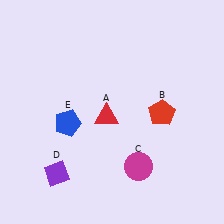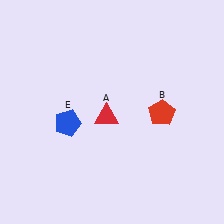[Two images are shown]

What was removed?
The purple diamond (D), the magenta circle (C) were removed in Image 2.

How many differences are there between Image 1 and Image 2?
There are 2 differences between the two images.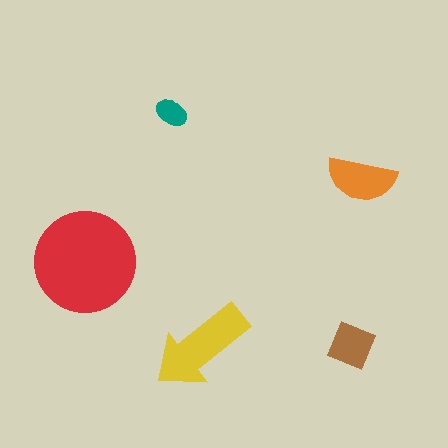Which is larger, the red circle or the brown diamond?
The red circle.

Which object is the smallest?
The teal ellipse.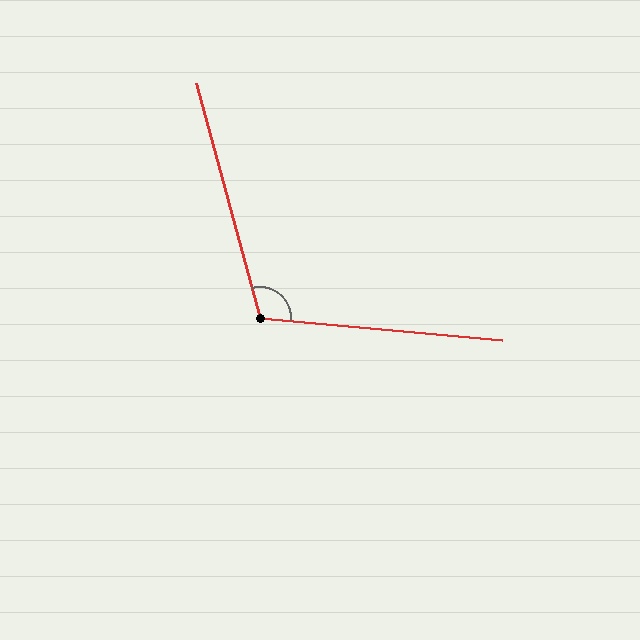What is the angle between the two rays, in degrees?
Approximately 110 degrees.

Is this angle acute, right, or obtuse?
It is obtuse.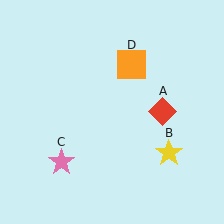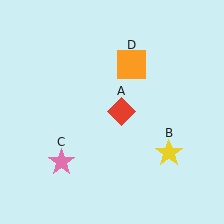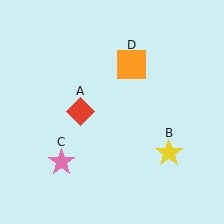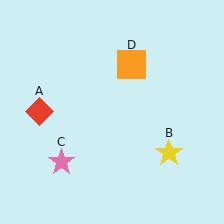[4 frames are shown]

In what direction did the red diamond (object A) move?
The red diamond (object A) moved left.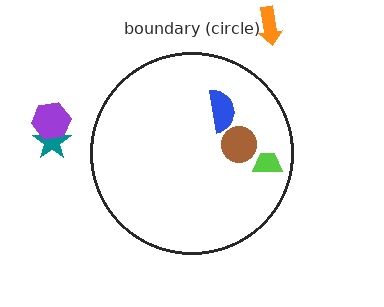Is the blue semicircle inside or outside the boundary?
Inside.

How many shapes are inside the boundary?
3 inside, 3 outside.